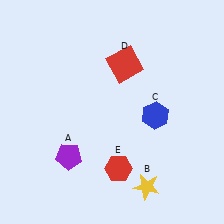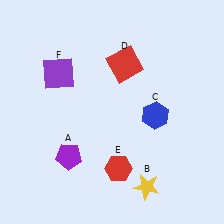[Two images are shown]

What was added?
A purple square (F) was added in Image 2.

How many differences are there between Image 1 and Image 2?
There is 1 difference between the two images.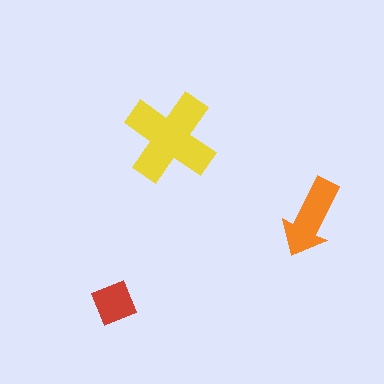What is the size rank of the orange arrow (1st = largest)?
2nd.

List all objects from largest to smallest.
The yellow cross, the orange arrow, the red diamond.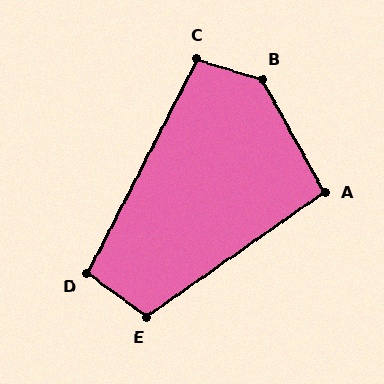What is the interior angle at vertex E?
Approximately 109 degrees (obtuse).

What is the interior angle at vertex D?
Approximately 99 degrees (obtuse).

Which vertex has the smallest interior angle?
A, at approximately 96 degrees.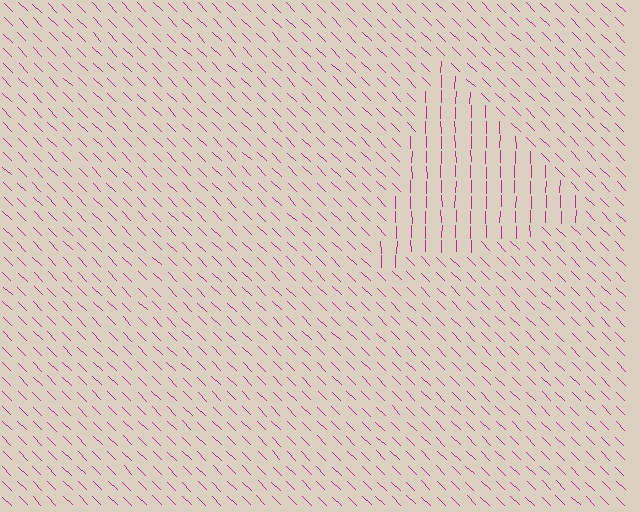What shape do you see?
I see a triangle.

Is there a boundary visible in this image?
Yes, there is a texture boundary formed by a change in line orientation.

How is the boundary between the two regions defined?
The boundary is defined purely by a change in line orientation (approximately 45 degrees difference). All lines are the same color and thickness.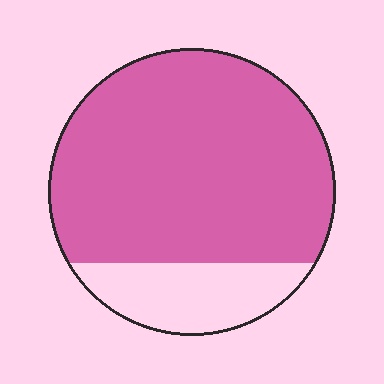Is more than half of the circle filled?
Yes.